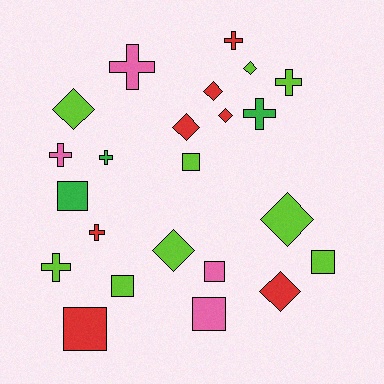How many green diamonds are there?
There are no green diamonds.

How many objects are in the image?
There are 23 objects.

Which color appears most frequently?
Lime, with 9 objects.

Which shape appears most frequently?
Diamond, with 8 objects.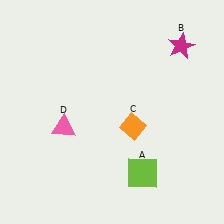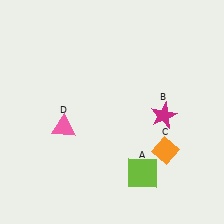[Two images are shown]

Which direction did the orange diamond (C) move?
The orange diamond (C) moved right.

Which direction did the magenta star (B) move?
The magenta star (B) moved down.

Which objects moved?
The objects that moved are: the magenta star (B), the orange diamond (C).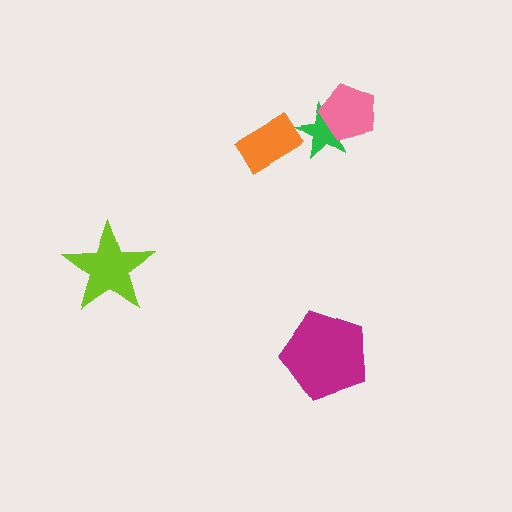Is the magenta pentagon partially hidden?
No, no other shape covers it.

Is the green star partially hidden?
Yes, it is partially covered by another shape.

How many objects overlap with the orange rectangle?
0 objects overlap with the orange rectangle.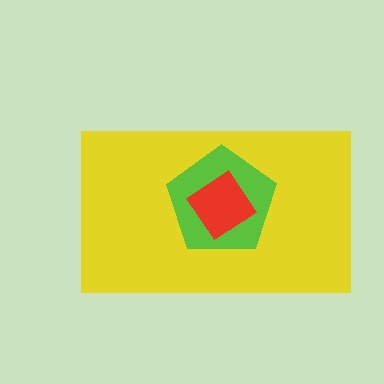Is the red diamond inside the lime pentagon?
Yes.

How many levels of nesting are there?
3.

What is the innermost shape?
The red diamond.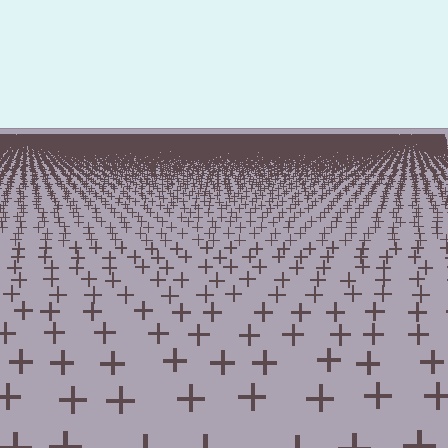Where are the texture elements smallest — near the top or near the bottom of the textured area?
Near the top.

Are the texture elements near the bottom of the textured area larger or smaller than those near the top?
Larger. Near the bottom, elements are closer to the viewer and appear at a bigger on-screen size.